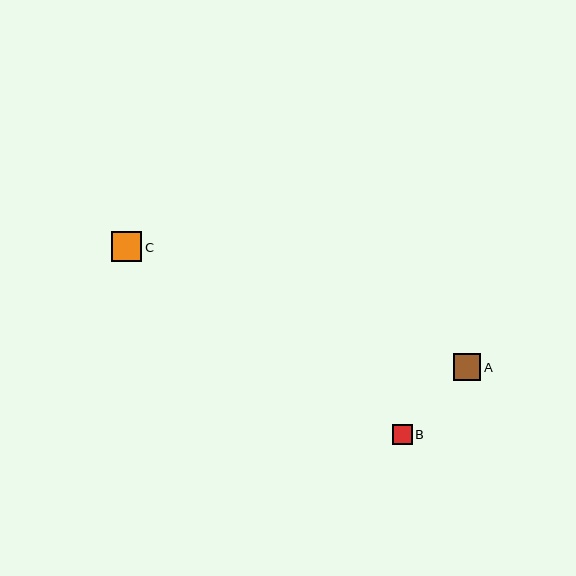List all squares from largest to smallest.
From largest to smallest: C, A, B.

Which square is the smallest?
Square B is the smallest with a size of approximately 20 pixels.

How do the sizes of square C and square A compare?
Square C and square A are approximately the same size.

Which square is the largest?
Square C is the largest with a size of approximately 30 pixels.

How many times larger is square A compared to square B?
Square A is approximately 1.4 times the size of square B.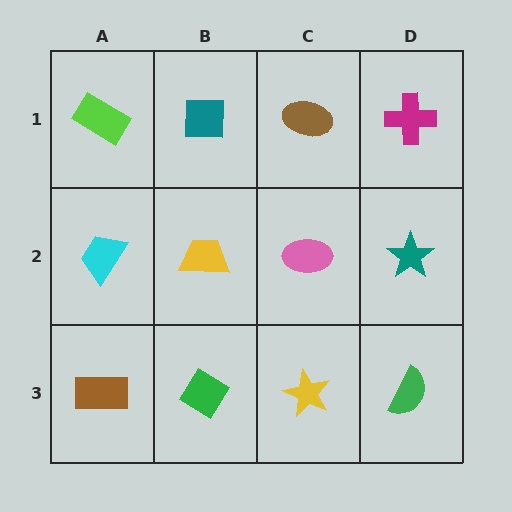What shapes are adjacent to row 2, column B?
A teal square (row 1, column B), a green diamond (row 3, column B), a cyan trapezoid (row 2, column A), a pink ellipse (row 2, column C).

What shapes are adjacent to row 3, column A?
A cyan trapezoid (row 2, column A), a green diamond (row 3, column B).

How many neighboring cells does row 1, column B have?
3.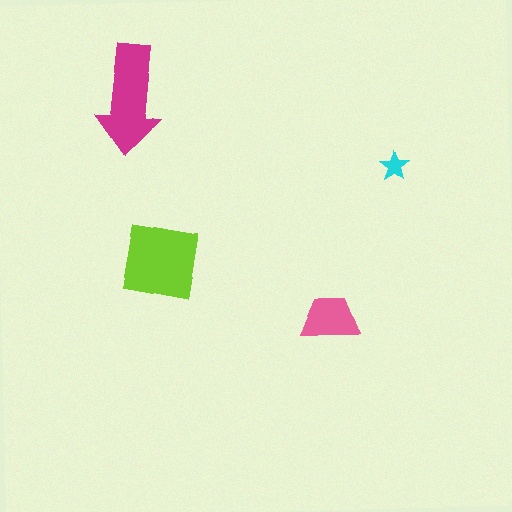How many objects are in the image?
There are 4 objects in the image.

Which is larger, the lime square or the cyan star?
The lime square.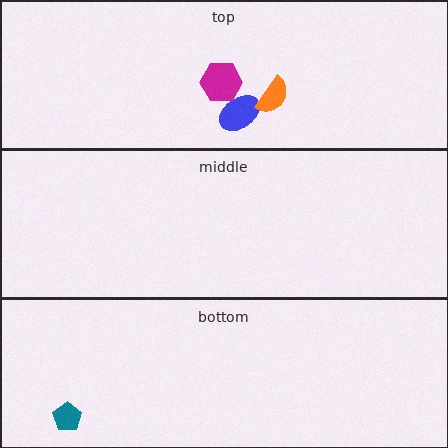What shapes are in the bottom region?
The teal pentagon.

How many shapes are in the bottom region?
1.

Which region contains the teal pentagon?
The bottom region.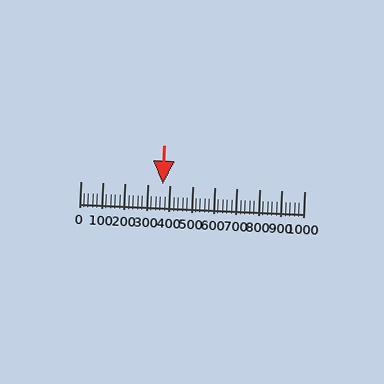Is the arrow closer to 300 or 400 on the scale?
The arrow is closer to 400.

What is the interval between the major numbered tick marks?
The major tick marks are spaced 100 units apart.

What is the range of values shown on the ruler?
The ruler shows values from 0 to 1000.